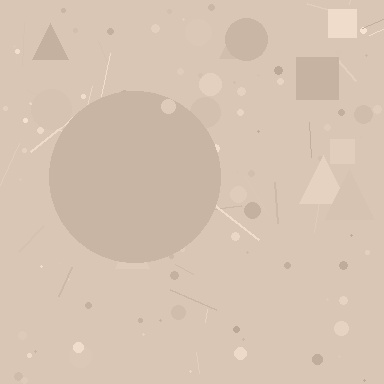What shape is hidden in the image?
A circle is hidden in the image.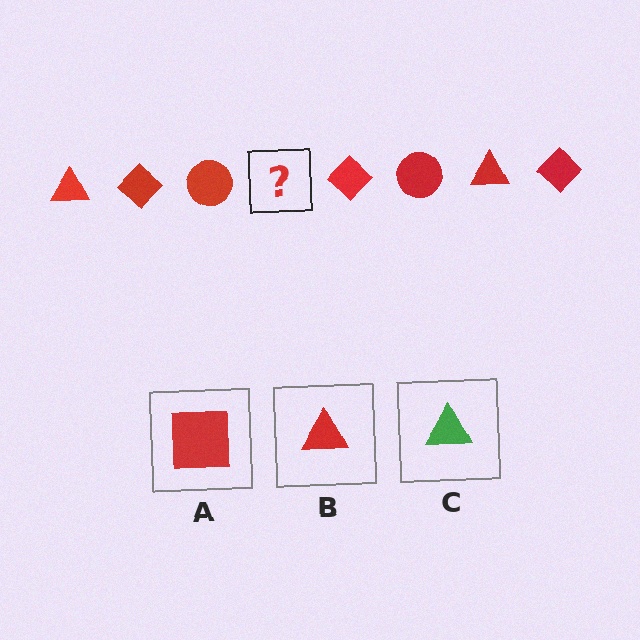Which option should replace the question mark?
Option B.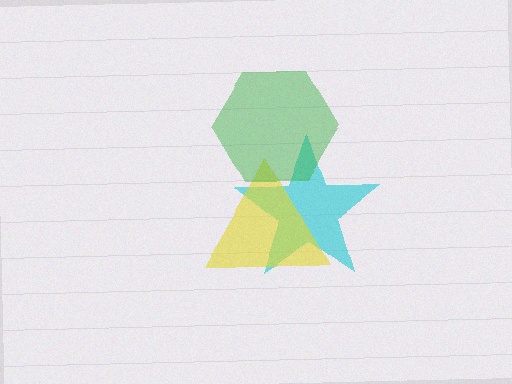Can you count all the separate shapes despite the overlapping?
Yes, there are 3 separate shapes.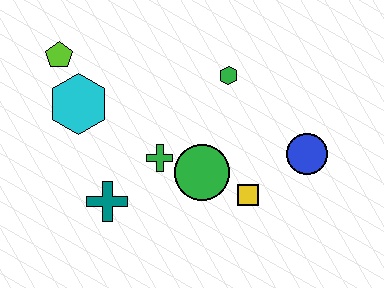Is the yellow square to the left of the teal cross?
No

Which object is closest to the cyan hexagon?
The lime pentagon is closest to the cyan hexagon.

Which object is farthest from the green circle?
The lime pentagon is farthest from the green circle.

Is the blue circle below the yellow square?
No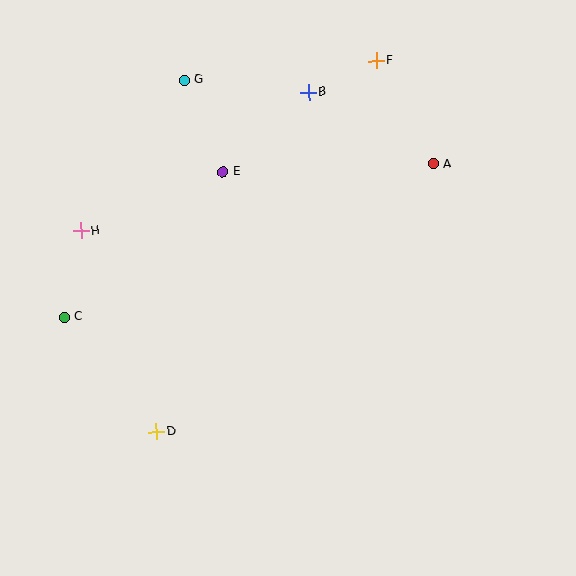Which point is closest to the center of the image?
Point E at (223, 172) is closest to the center.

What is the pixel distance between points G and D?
The distance between G and D is 352 pixels.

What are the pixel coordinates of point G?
Point G is at (184, 80).